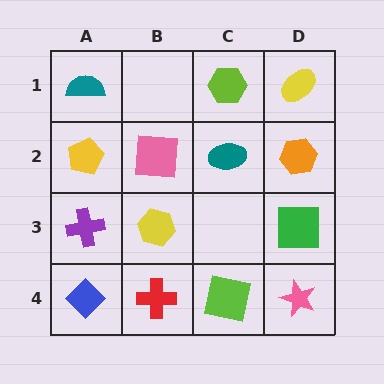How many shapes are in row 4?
4 shapes.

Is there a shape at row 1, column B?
No, that cell is empty.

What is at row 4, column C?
A lime square.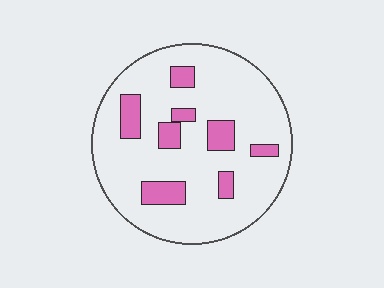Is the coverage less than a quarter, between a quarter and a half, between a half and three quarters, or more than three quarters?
Less than a quarter.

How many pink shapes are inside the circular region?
8.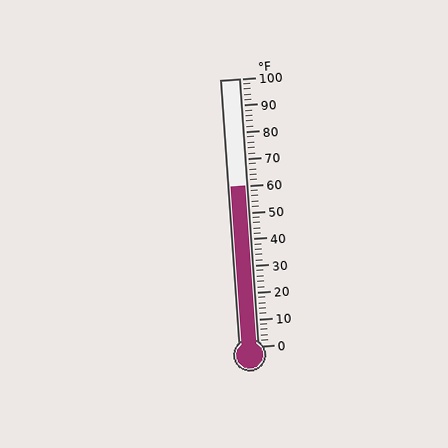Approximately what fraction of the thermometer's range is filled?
The thermometer is filled to approximately 60% of its range.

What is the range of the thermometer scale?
The thermometer scale ranges from 0°F to 100°F.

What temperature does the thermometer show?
The thermometer shows approximately 60°F.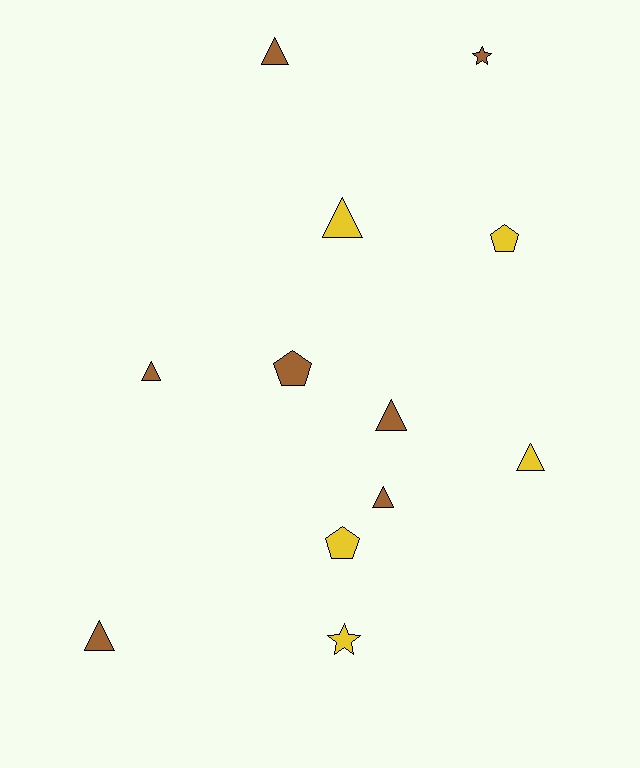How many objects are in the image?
There are 12 objects.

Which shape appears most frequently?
Triangle, with 7 objects.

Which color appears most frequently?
Brown, with 7 objects.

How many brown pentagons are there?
There is 1 brown pentagon.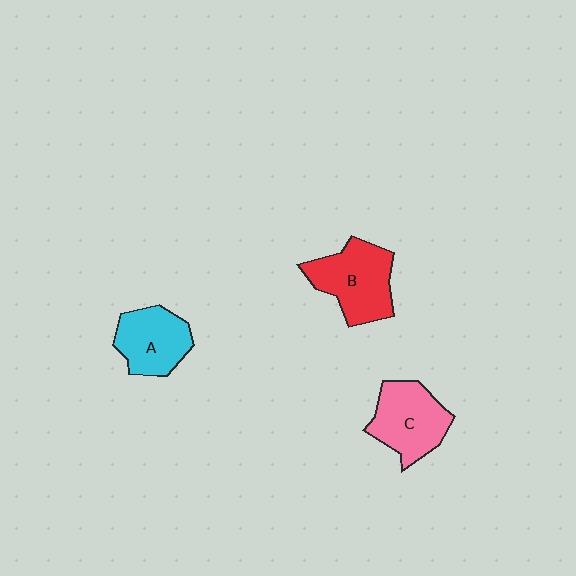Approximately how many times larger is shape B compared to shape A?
Approximately 1.2 times.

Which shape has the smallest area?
Shape A (cyan).